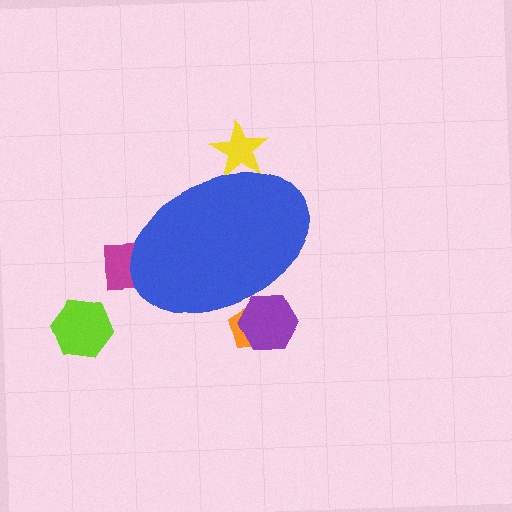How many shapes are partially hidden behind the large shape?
4 shapes are partially hidden.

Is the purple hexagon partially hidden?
Yes, the purple hexagon is partially hidden behind the blue ellipse.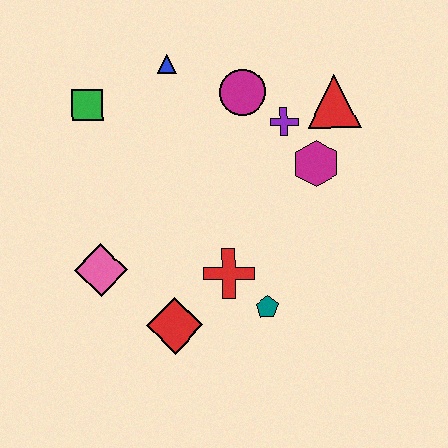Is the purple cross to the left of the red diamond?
No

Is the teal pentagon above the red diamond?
Yes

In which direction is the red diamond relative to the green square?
The red diamond is below the green square.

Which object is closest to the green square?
The blue triangle is closest to the green square.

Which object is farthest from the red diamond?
The red triangle is farthest from the red diamond.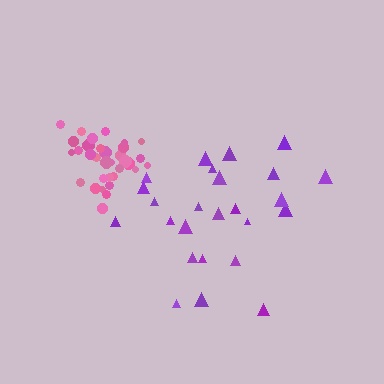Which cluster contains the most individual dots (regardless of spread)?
Pink (34).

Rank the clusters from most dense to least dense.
pink, purple.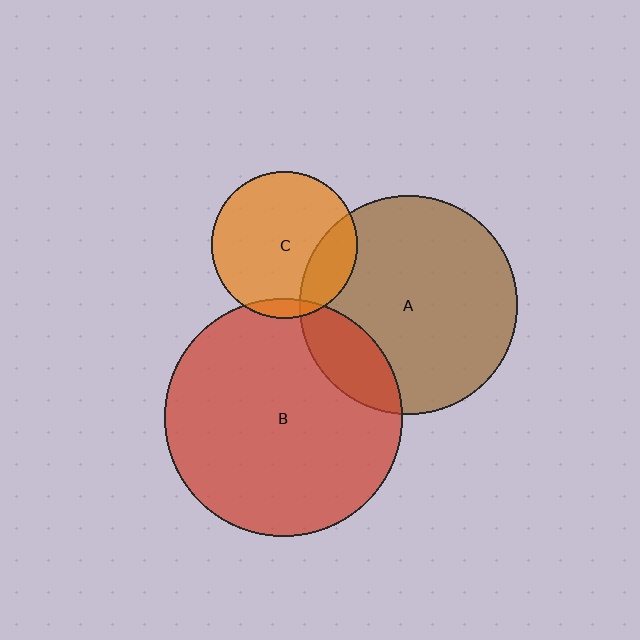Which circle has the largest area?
Circle B (red).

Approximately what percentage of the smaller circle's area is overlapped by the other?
Approximately 5%.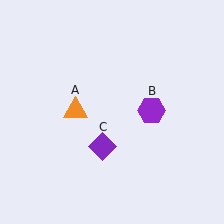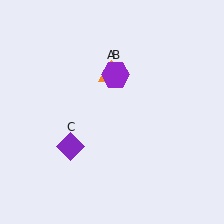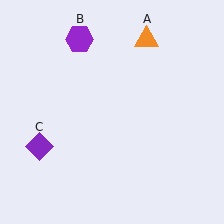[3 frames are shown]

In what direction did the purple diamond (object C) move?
The purple diamond (object C) moved left.